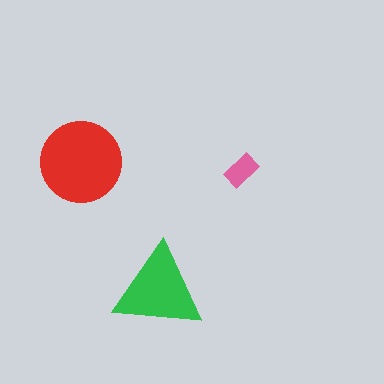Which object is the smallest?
The pink rectangle.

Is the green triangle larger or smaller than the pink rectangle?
Larger.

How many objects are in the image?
There are 3 objects in the image.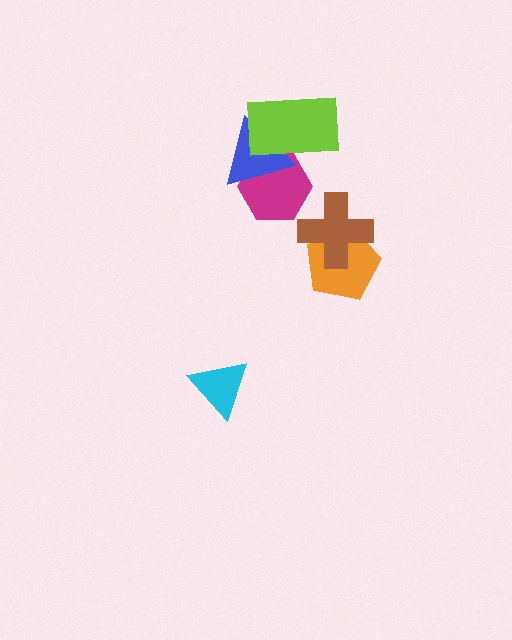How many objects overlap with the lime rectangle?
2 objects overlap with the lime rectangle.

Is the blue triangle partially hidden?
Yes, it is partially covered by another shape.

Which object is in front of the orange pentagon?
The brown cross is in front of the orange pentagon.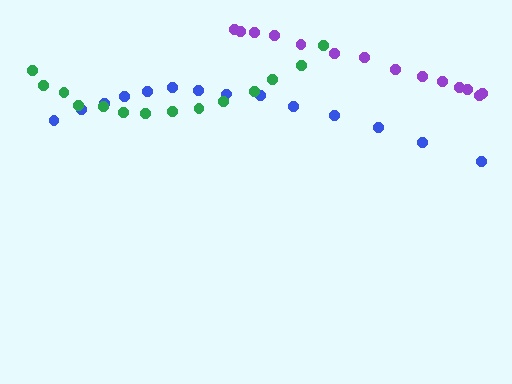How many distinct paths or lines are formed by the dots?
There are 3 distinct paths.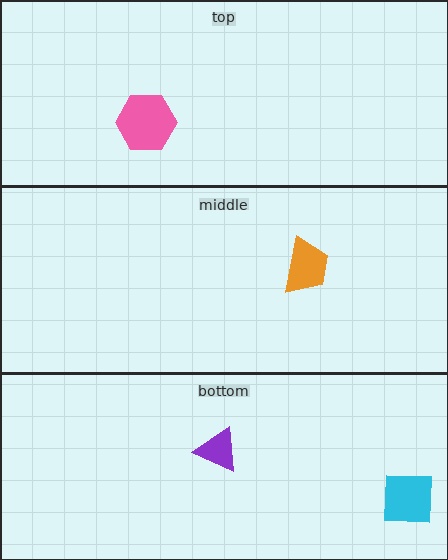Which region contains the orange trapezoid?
The middle region.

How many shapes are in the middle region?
1.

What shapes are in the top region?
The pink hexagon.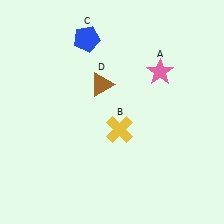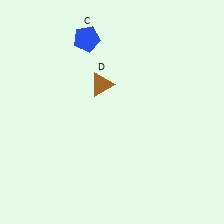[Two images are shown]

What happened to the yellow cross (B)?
The yellow cross (B) was removed in Image 2. It was in the bottom-right area of Image 1.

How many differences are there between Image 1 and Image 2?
There are 2 differences between the two images.